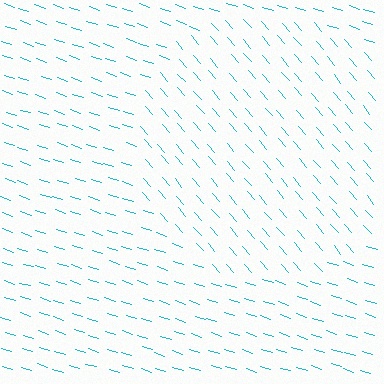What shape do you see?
I see a circle.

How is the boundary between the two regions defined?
The boundary is defined purely by a change in line orientation (approximately 31 degrees difference). All lines are the same color and thickness.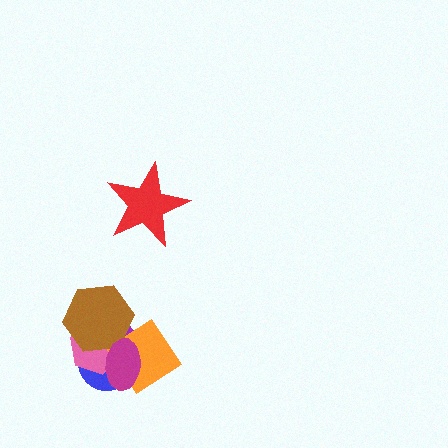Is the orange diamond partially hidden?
Yes, it is partially covered by another shape.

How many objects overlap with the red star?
0 objects overlap with the red star.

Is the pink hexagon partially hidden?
Yes, it is partially covered by another shape.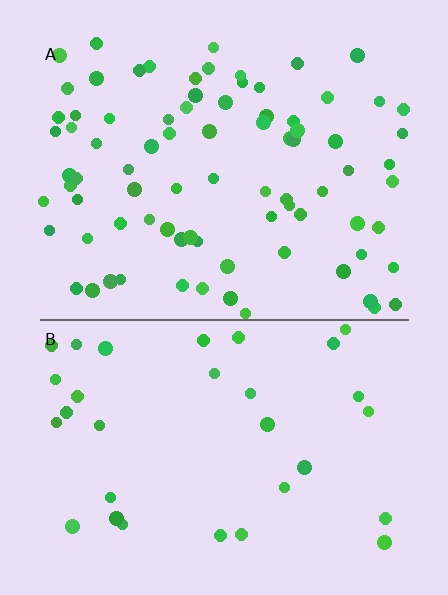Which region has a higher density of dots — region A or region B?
A (the top).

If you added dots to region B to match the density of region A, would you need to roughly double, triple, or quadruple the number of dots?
Approximately triple.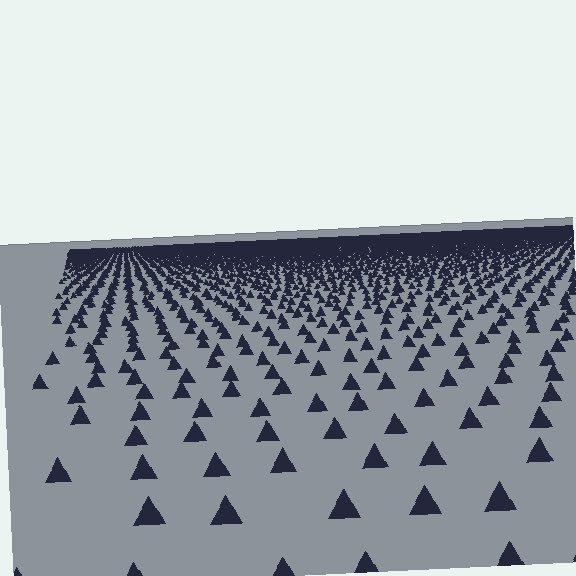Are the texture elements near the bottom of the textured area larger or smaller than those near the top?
Larger. Near the bottom, elements are closer to the viewer and appear at a bigger on-screen size.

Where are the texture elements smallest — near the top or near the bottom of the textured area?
Near the top.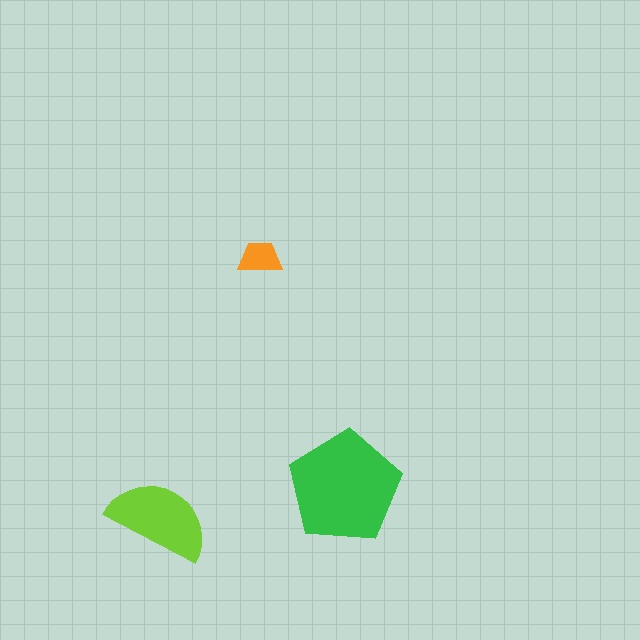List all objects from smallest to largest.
The orange trapezoid, the lime semicircle, the green pentagon.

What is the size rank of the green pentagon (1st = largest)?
1st.